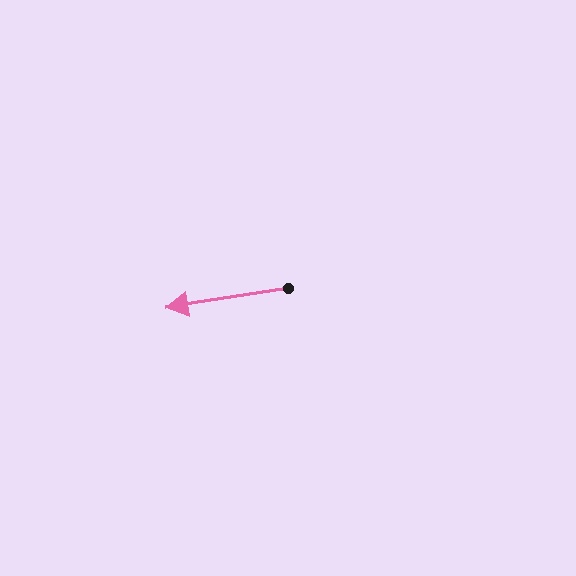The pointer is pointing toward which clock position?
Roughly 9 o'clock.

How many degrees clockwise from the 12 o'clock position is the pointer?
Approximately 261 degrees.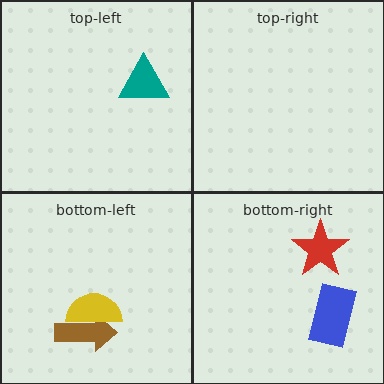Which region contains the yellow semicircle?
The bottom-left region.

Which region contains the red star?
The bottom-right region.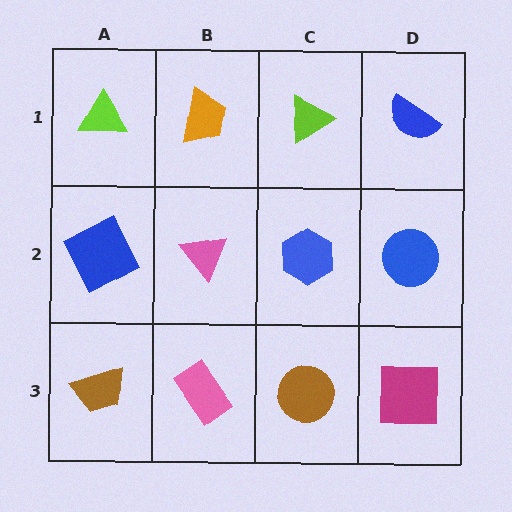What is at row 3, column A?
A brown trapezoid.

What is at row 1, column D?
A blue semicircle.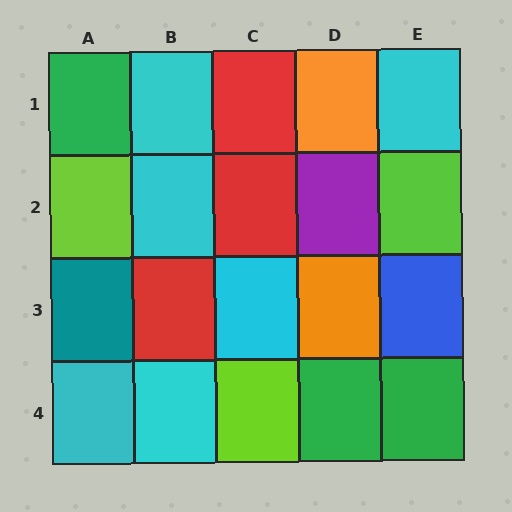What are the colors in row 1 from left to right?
Green, cyan, red, orange, cyan.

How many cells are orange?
2 cells are orange.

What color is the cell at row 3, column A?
Teal.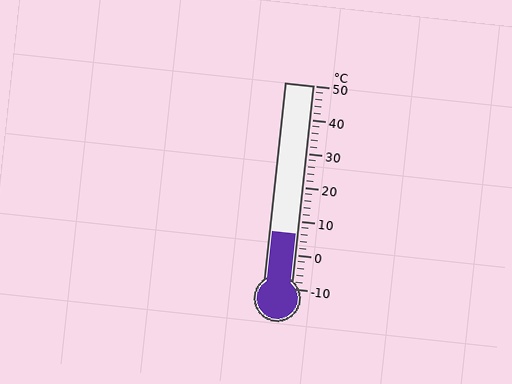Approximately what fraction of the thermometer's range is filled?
The thermometer is filled to approximately 25% of its range.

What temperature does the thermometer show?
The thermometer shows approximately 6°C.